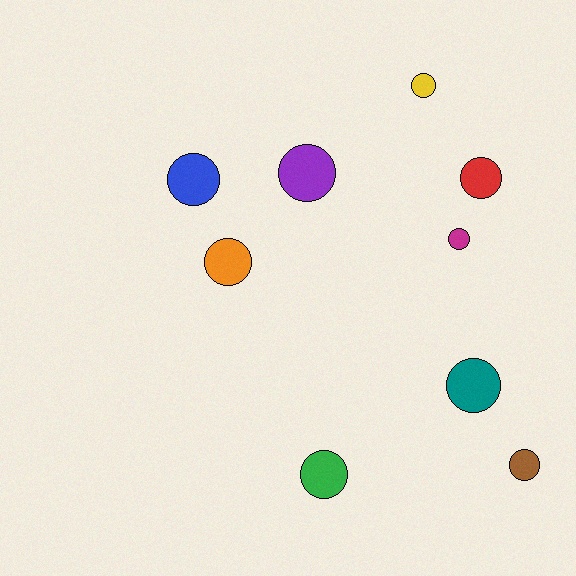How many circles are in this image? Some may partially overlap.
There are 9 circles.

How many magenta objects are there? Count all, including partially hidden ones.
There is 1 magenta object.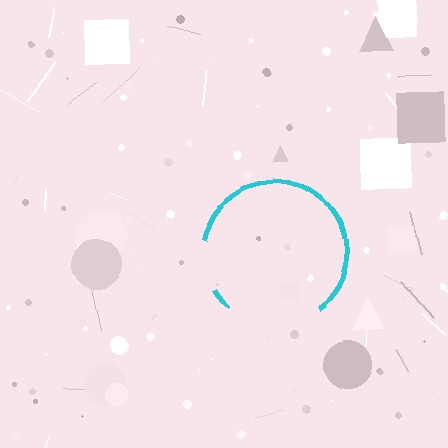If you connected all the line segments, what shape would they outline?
They would outline a circle.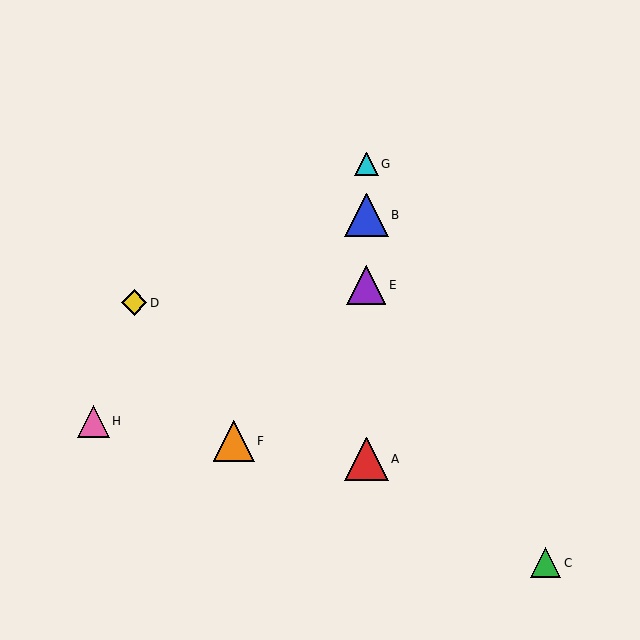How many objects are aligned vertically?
4 objects (A, B, E, G) are aligned vertically.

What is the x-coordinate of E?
Object E is at x≈366.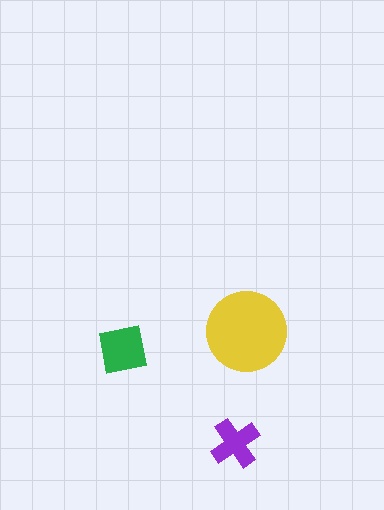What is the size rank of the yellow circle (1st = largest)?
1st.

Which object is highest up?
The yellow circle is topmost.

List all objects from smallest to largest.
The purple cross, the green square, the yellow circle.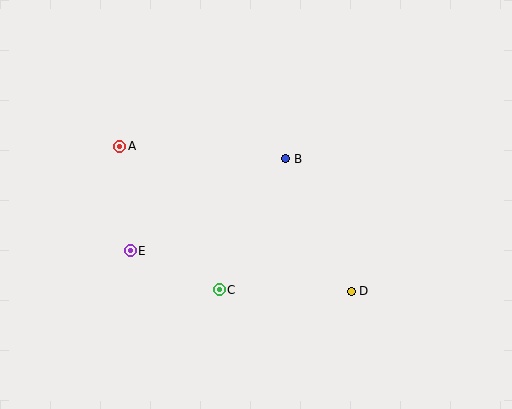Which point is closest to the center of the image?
Point B at (286, 159) is closest to the center.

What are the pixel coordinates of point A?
Point A is at (120, 146).